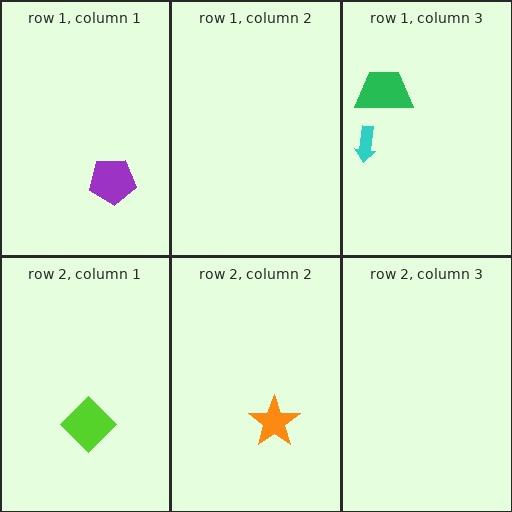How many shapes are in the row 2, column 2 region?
1.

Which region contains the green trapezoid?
The row 1, column 3 region.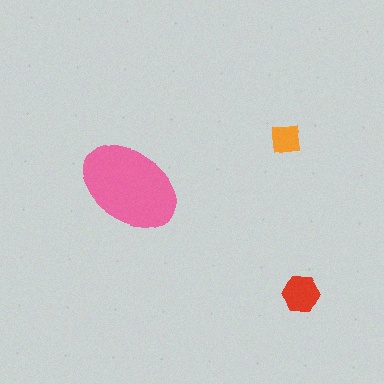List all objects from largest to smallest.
The pink ellipse, the red hexagon, the orange square.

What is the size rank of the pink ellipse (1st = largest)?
1st.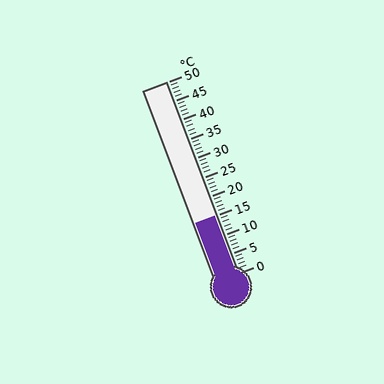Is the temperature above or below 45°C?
The temperature is below 45°C.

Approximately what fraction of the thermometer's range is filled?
The thermometer is filled to approximately 30% of its range.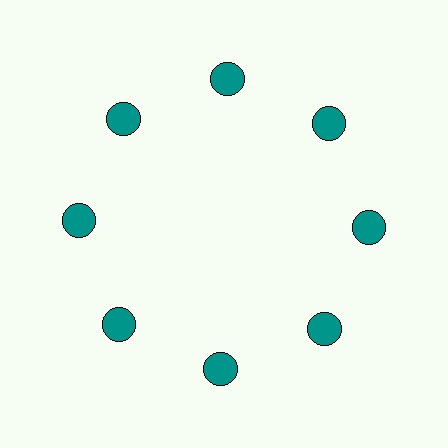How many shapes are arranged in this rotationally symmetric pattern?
There are 8 shapes, arranged in 8 groups of 1.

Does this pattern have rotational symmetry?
Yes, this pattern has 8-fold rotational symmetry. It looks the same after rotating 45 degrees around the center.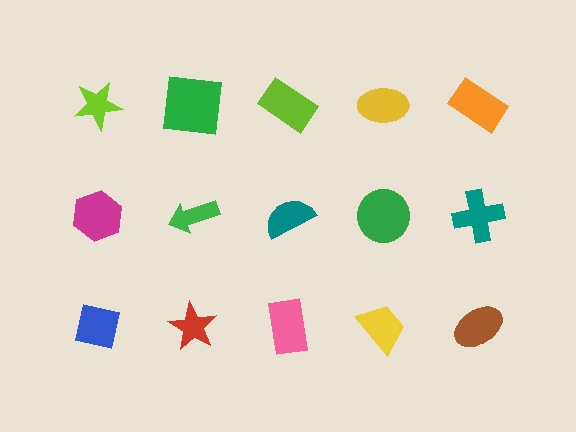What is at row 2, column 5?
A teal cross.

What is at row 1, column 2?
A green square.